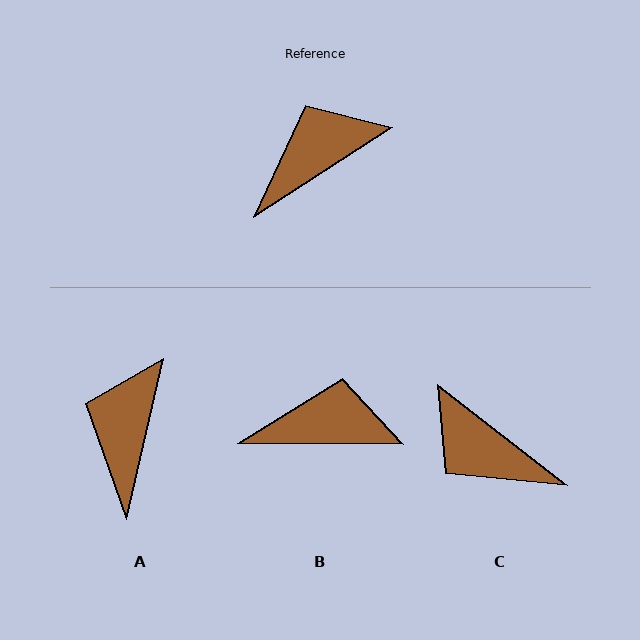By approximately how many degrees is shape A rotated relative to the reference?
Approximately 44 degrees counter-clockwise.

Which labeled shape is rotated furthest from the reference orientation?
C, about 110 degrees away.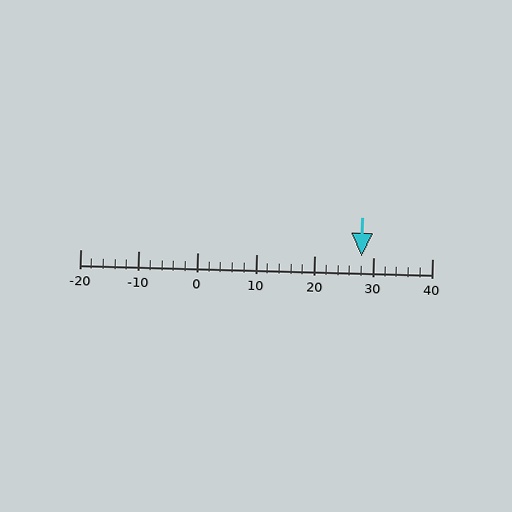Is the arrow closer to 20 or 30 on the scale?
The arrow is closer to 30.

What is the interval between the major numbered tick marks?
The major tick marks are spaced 10 units apart.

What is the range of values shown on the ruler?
The ruler shows values from -20 to 40.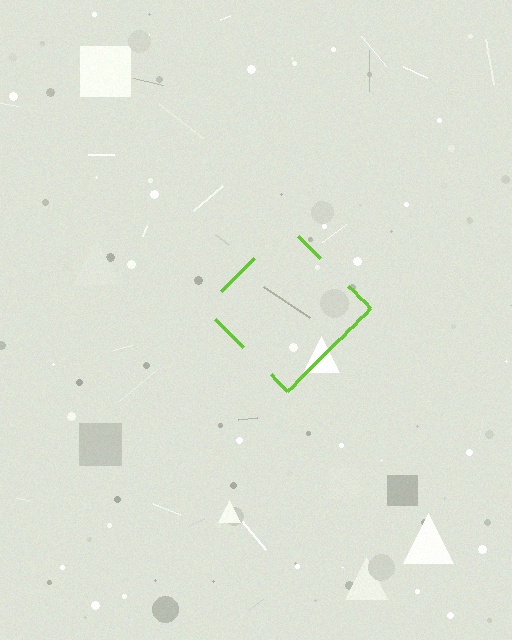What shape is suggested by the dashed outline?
The dashed outline suggests a diamond.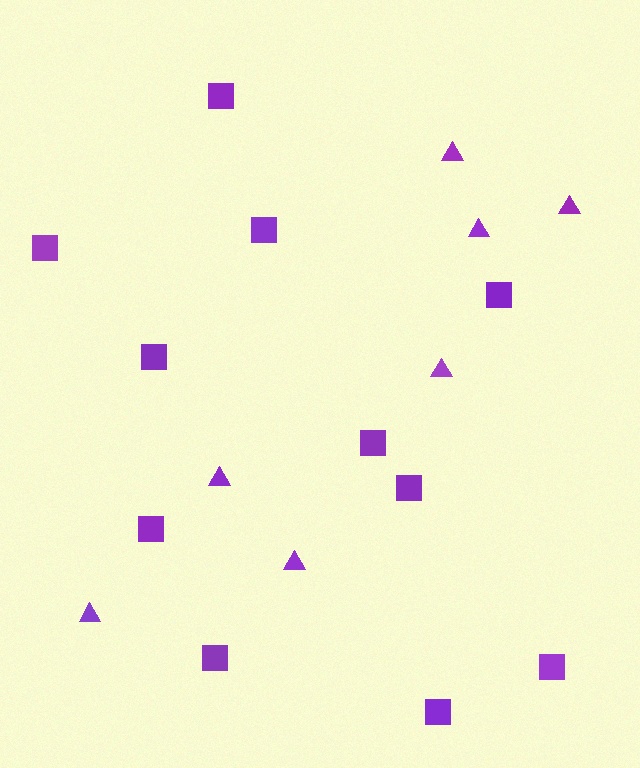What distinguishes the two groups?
There are 2 groups: one group of squares (11) and one group of triangles (7).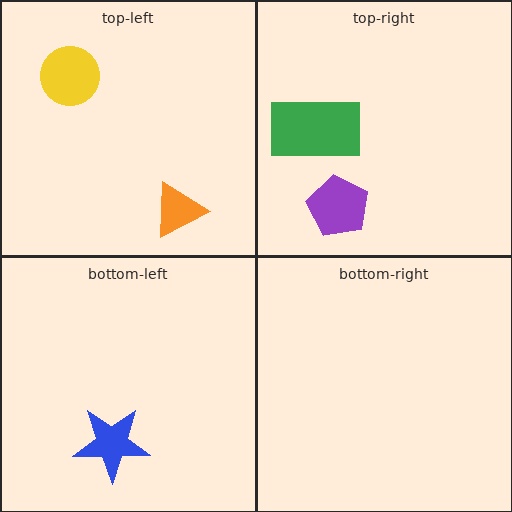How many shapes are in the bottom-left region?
1.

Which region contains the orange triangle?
The top-left region.